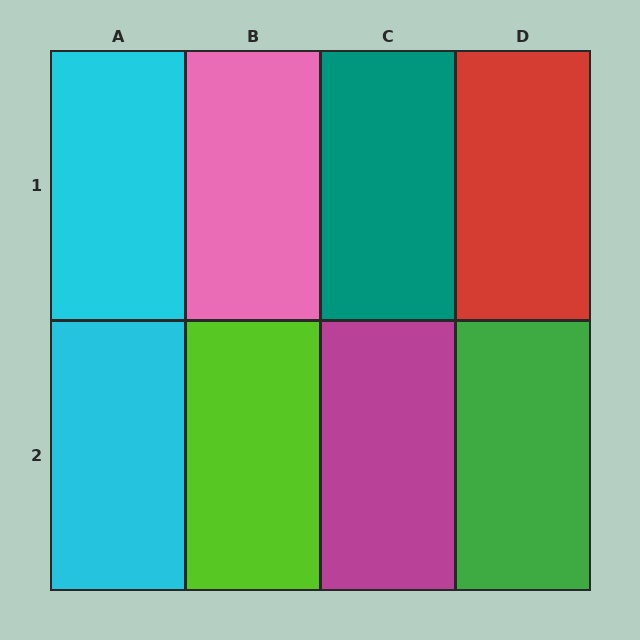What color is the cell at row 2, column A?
Cyan.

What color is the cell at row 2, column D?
Green.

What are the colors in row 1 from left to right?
Cyan, pink, teal, red.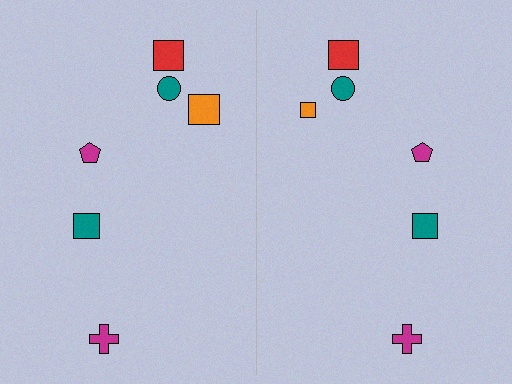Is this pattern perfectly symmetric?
No, the pattern is not perfectly symmetric. The orange square on the right side has a different size than its mirror counterpart.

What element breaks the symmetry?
The orange square on the right side has a different size than its mirror counterpart.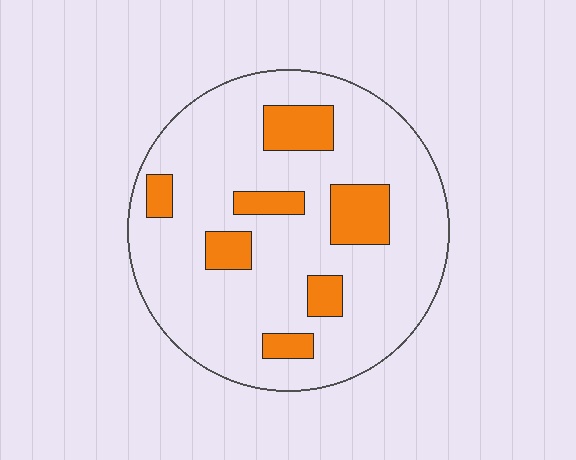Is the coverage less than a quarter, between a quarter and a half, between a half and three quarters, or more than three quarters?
Less than a quarter.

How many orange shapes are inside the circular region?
7.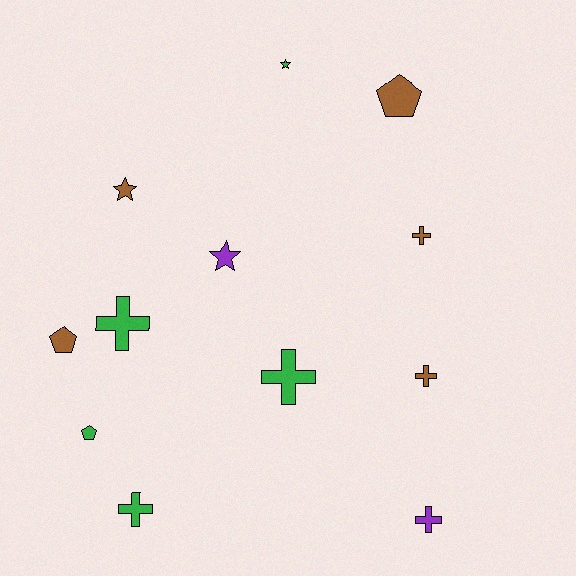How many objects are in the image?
There are 12 objects.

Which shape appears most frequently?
Cross, with 6 objects.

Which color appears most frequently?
Green, with 5 objects.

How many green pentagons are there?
There is 1 green pentagon.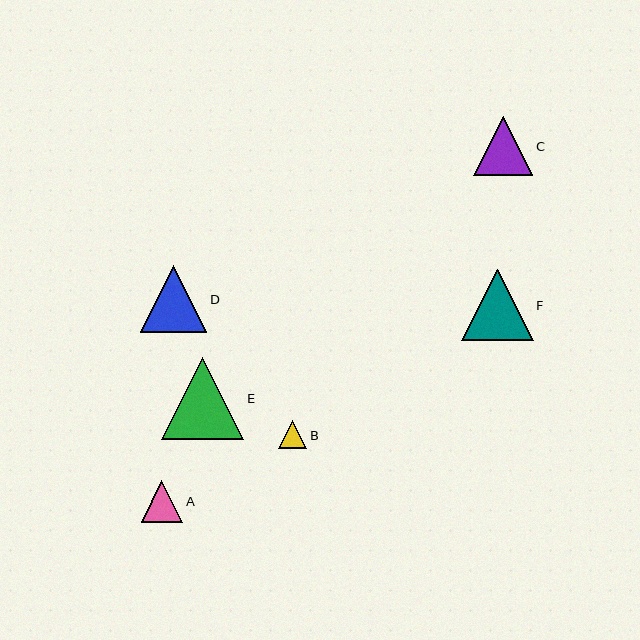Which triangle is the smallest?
Triangle B is the smallest with a size of approximately 28 pixels.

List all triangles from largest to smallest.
From largest to smallest: E, F, D, C, A, B.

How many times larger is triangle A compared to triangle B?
Triangle A is approximately 1.5 times the size of triangle B.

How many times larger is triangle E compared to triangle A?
Triangle E is approximately 2.0 times the size of triangle A.